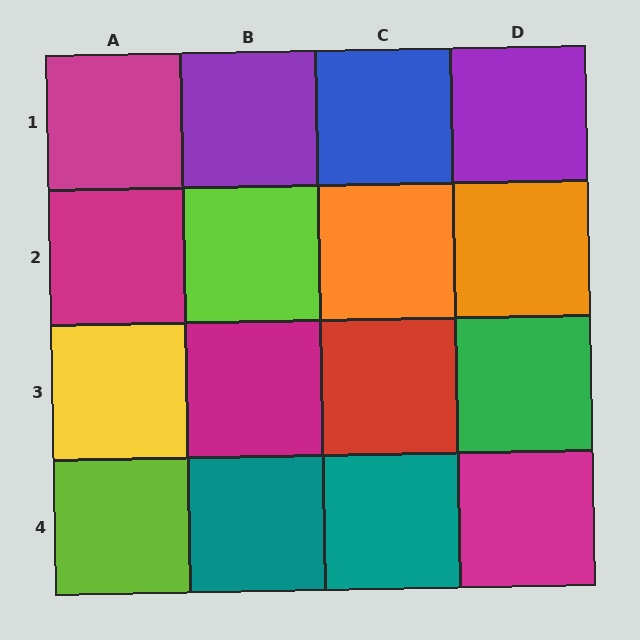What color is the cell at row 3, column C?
Red.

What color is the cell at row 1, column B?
Purple.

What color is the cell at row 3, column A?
Yellow.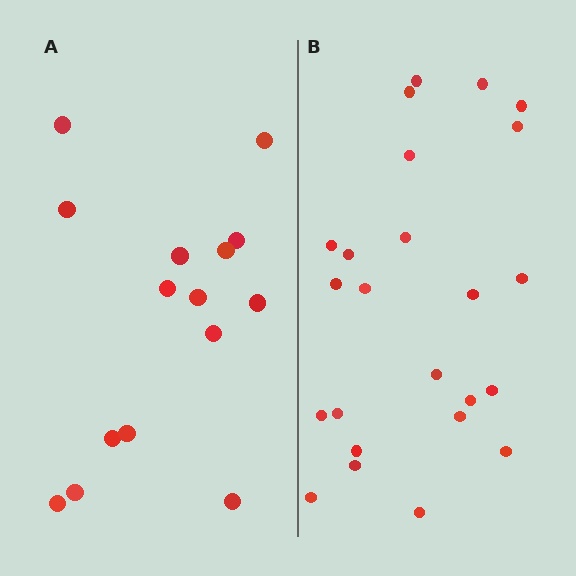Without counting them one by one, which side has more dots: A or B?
Region B (the right region) has more dots.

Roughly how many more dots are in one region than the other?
Region B has roughly 8 or so more dots than region A.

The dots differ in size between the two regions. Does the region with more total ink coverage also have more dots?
No. Region A has more total ink coverage because its dots are larger, but region B actually contains more individual dots. Total area can be misleading — the number of items is what matters here.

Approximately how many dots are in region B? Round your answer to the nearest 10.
About 20 dots. (The exact count is 24, which rounds to 20.)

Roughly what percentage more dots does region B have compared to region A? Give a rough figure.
About 60% more.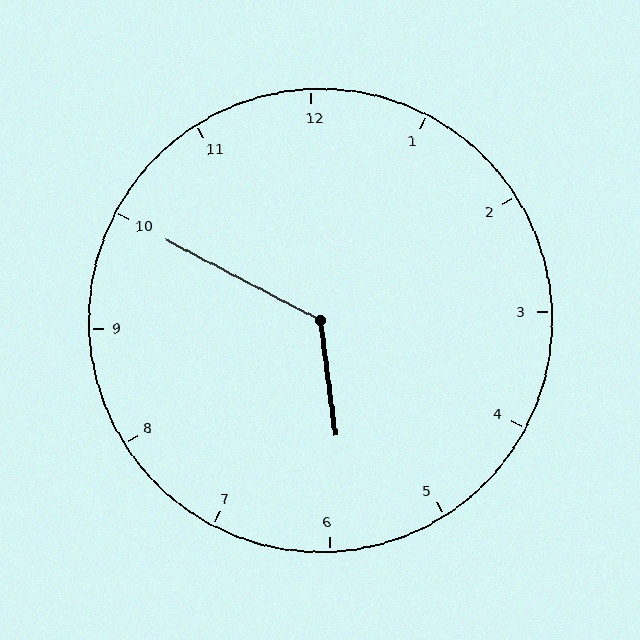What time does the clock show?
5:50.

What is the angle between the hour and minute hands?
Approximately 125 degrees.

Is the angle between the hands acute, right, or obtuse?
It is obtuse.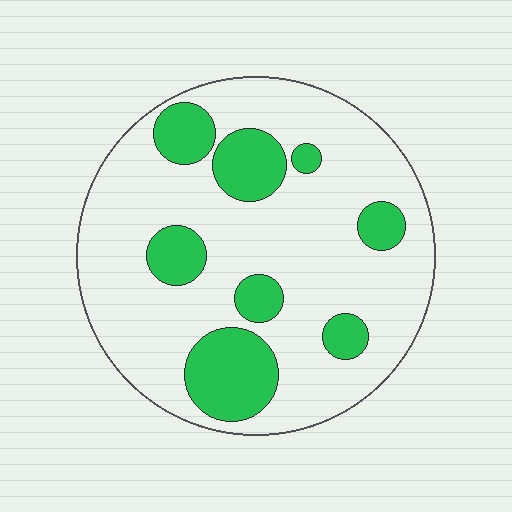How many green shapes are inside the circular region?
8.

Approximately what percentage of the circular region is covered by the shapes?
Approximately 25%.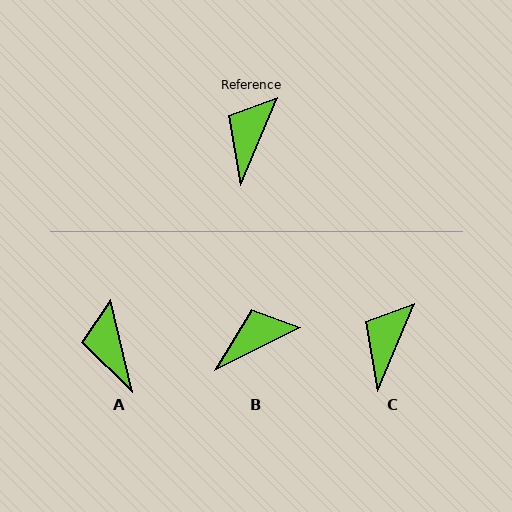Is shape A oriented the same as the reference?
No, it is off by about 36 degrees.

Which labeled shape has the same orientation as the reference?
C.